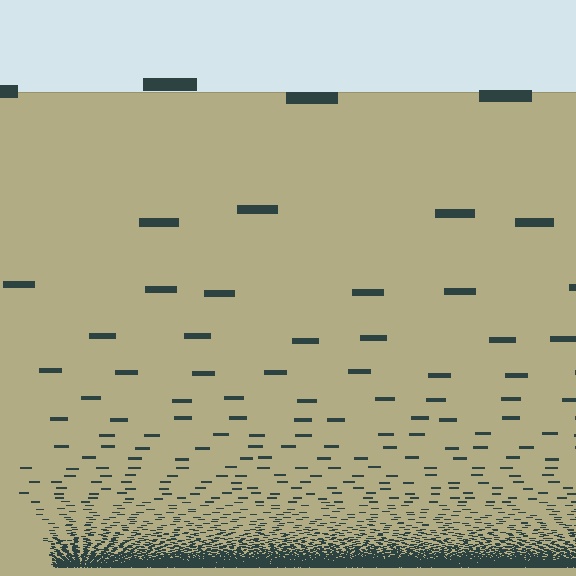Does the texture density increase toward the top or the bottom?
Density increases toward the bottom.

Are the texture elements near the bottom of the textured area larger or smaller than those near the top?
Smaller. The gradient is inverted — elements near the bottom are smaller and denser.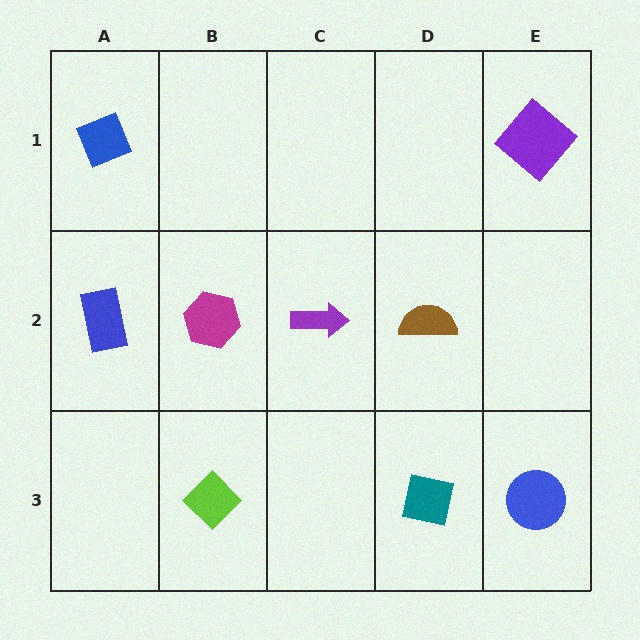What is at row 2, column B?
A magenta hexagon.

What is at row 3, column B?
A lime diamond.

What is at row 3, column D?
A teal square.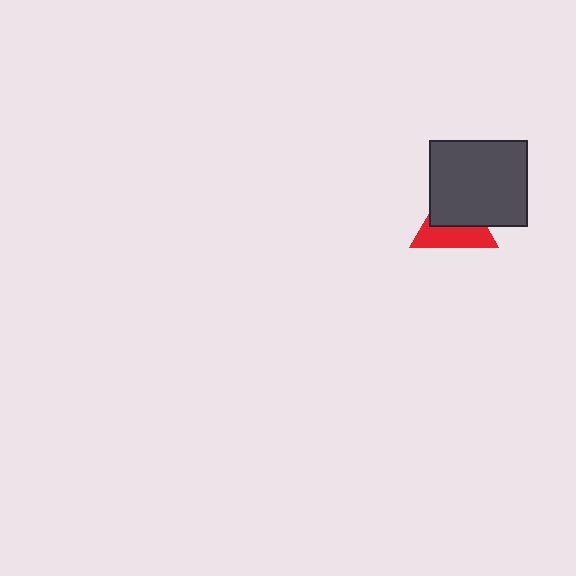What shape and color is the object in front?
The object in front is a dark gray rectangle.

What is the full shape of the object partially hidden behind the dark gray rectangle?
The partially hidden object is a red triangle.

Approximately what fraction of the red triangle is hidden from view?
Roughly 53% of the red triangle is hidden behind the dark gray rectangle.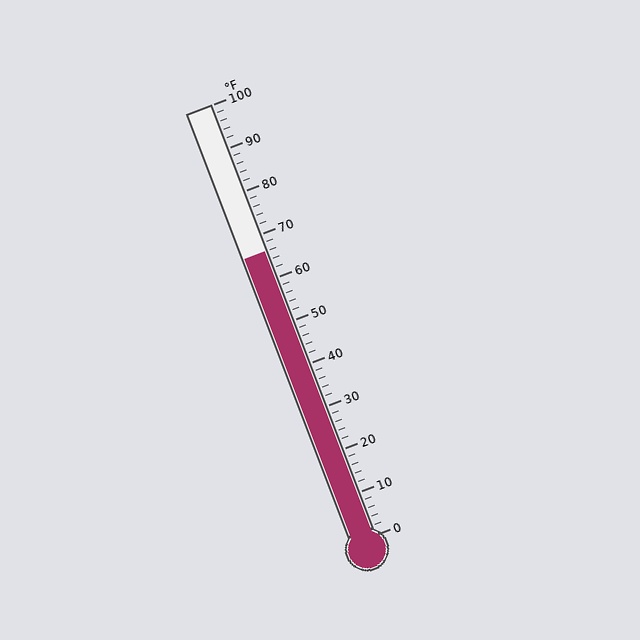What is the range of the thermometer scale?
The thermometer scale ranges from 0°F to 100°F.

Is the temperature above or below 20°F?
The temperature is above 20°F.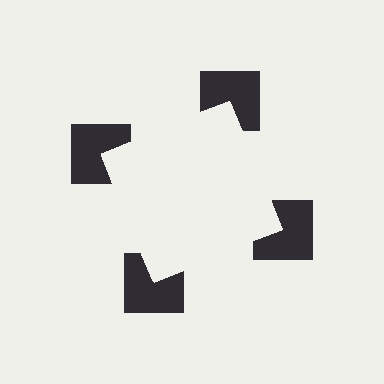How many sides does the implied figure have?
4 sides.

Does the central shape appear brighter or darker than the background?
It typically appears slightly brighter than the background, even though no actual brightness change is drawn.